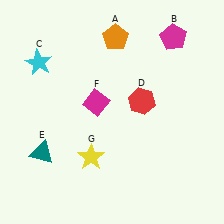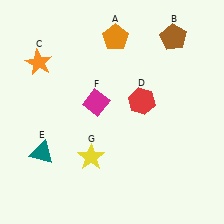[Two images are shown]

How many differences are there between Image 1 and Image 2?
There are 2 differences between the two images.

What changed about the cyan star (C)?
In Image 1, C is cyan. In Image 2, it changed to orange.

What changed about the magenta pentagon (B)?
In Image 1, B is magenta. In Image 2, it changed to brown.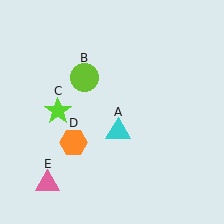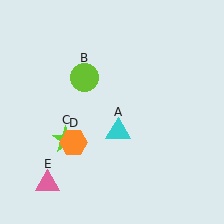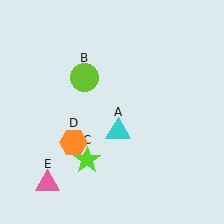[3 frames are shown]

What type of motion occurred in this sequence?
The lime star (object C) rotated counterclockwise around the center of the scene.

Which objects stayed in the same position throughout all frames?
Cyan triangle (object A) and lime circle (object B) and orange hexagon (object D) and pink triangle (object E) remained stationary.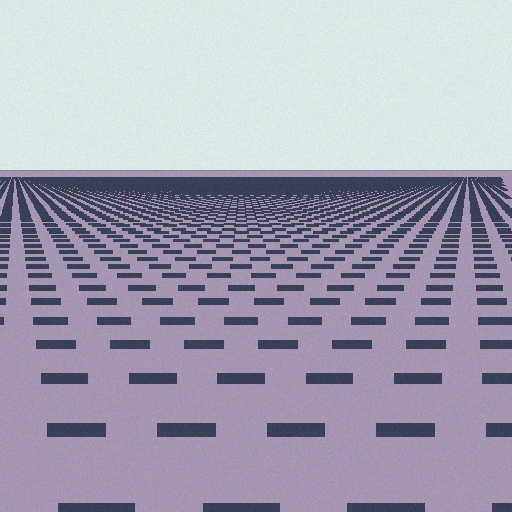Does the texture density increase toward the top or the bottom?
Density increases toward the top.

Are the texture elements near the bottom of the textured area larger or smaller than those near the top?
Larger. Near the bottom, elements are closer to the viewer and appear at a bigger on-screen size.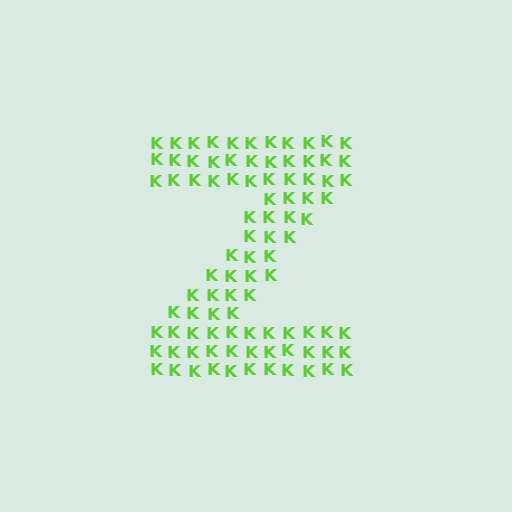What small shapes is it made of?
It is made of small letter K's.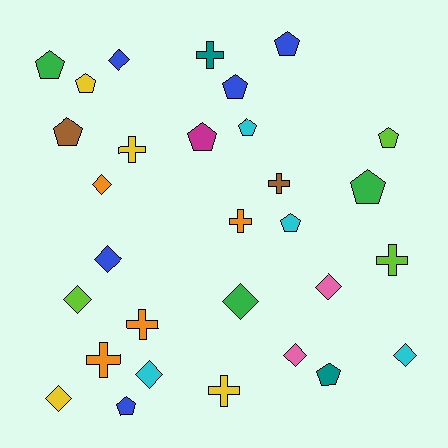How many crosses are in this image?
There are 8 crosses.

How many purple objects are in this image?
There are no purple objects.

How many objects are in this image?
There are 30 objects.